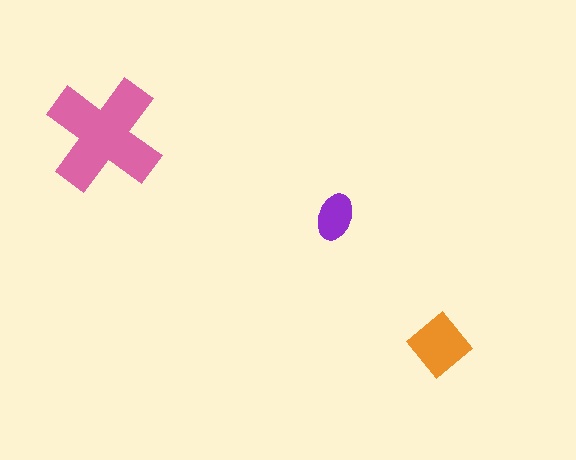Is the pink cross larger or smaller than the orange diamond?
Larger.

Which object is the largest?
The pink cross.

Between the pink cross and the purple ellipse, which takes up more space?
The pink cross.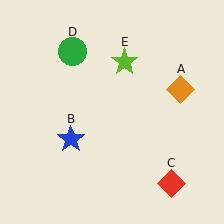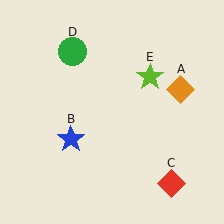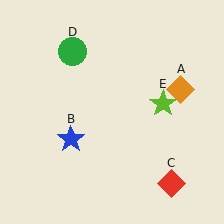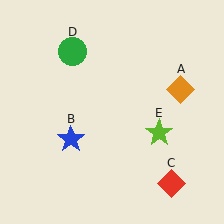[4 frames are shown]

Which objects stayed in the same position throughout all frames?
Orange diamond (object A) and blue star (object B) and red diamond (object C) and green circle (object D) remained stationary.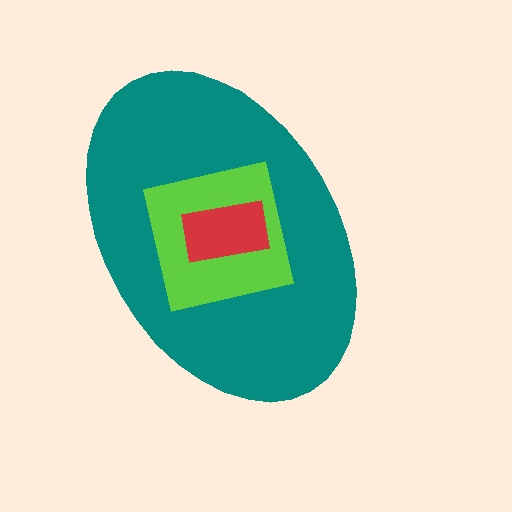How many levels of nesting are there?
3.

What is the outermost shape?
The teal ellipse.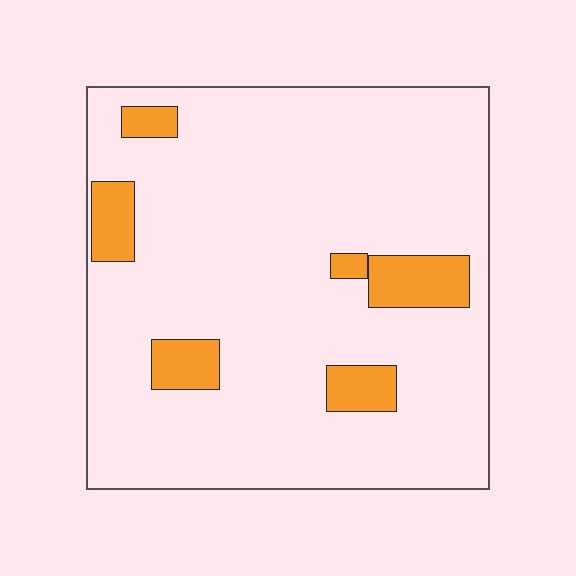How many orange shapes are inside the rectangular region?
6.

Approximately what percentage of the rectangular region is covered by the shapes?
Approximately 10%.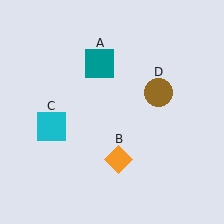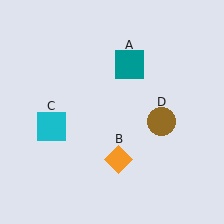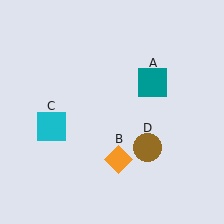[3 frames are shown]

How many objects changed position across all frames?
2 objects changed position: teal square (object A), brown circle (object D).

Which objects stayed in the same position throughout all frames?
Orange diamond (object B) and cyan square (object C) remained stationary.